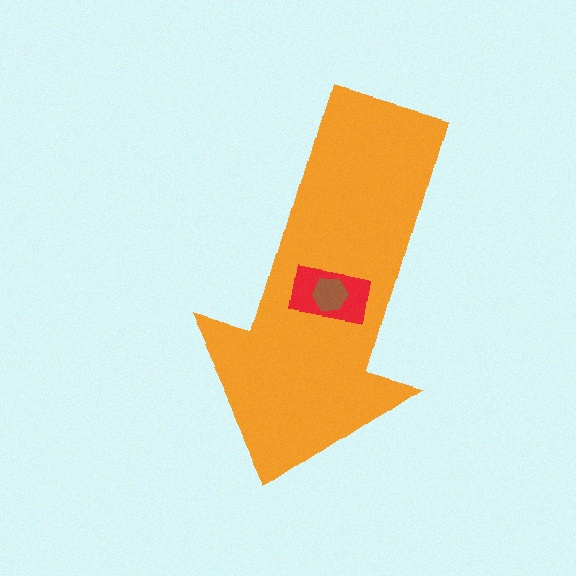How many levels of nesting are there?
3.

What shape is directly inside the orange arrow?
The red rectangle.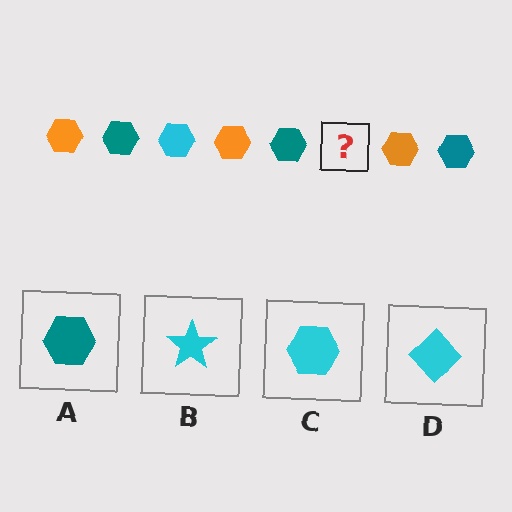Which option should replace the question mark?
Option C.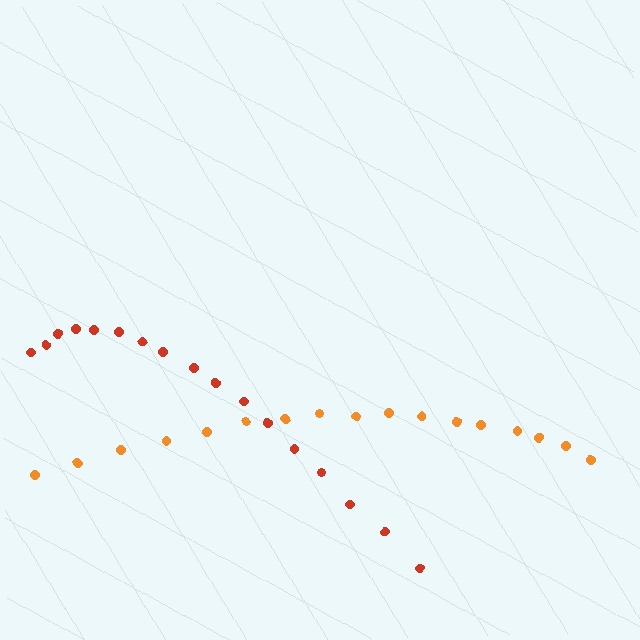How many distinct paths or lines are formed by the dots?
There are 2 distinct paths.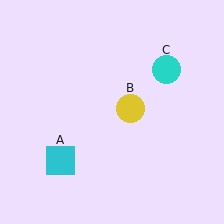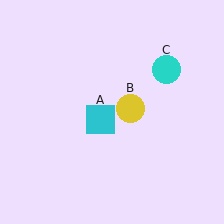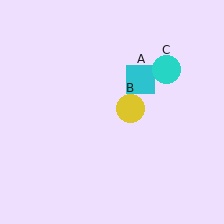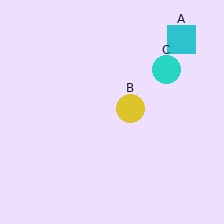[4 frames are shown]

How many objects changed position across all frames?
1 object changed position: cyan square (object A).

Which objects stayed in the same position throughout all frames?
Yellow circle (object B) and cyan circle (object C) remained stationary.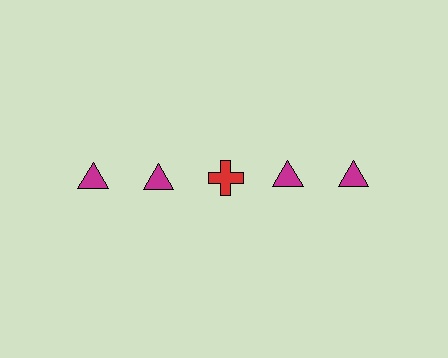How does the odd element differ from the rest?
It differs in both color (red instead of magenta) and shape (cross instead of triangle).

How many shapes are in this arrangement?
There are 5 shapes arranged in a grid pattern.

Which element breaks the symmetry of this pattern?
The red cross in the top row, center column breaks the symmetry. All other shapes are magenta triangles.